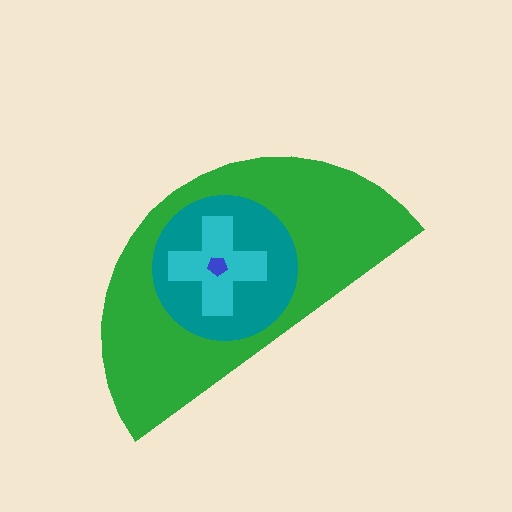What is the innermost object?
The blue pentagon.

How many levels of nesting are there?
4.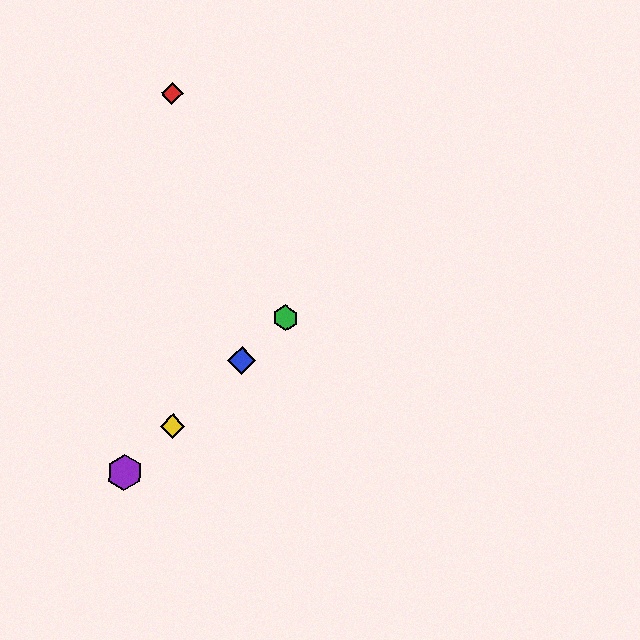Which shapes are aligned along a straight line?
The blue diamond, the green hexagon, the yellow diamond, the purple hexagon are aligned along a straight line.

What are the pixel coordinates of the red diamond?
The red diamond is at (172, 93).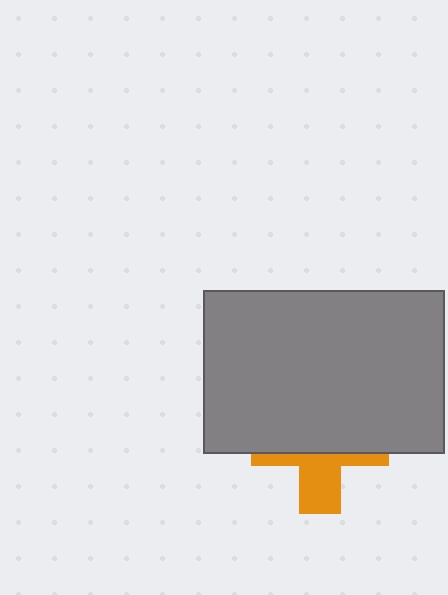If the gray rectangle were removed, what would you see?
You would see the complete orange cross.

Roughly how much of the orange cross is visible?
A small part of it is visible (roughly 37%).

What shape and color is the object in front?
The object in front is a gray rectangle.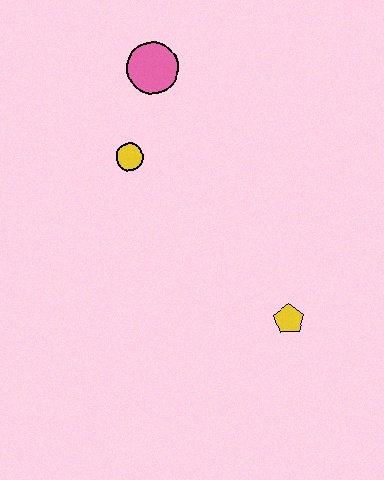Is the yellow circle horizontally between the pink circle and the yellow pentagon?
No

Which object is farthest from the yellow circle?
The yellow pentagon is farthest from the yellow circle.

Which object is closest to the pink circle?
The yellow circle is closest to the pink circle.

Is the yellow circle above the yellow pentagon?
Yes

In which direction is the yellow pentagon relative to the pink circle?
The yellow pentagon is below the pink circle.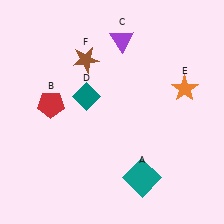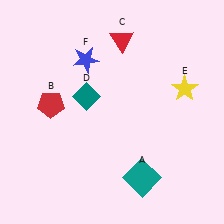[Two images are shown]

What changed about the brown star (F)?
In Image 1, F is brown. In Image 2, it changed to blue.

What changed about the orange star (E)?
In Image 1, E is orange. In Image 2, it changed to yellow.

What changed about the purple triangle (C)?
In Image 1, C is purple. In Image 2, it changed to red.